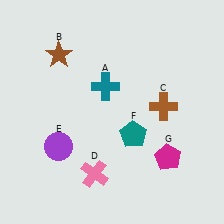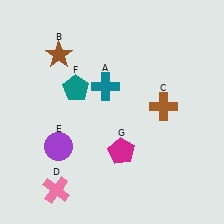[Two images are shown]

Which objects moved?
The objects that moved are: the pink cross (D), the teal pentagon (F), the magenta pentagon (G).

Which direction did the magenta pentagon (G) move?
The magenta pentagon (G) moved left.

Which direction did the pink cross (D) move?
The pink cross (D) moved left.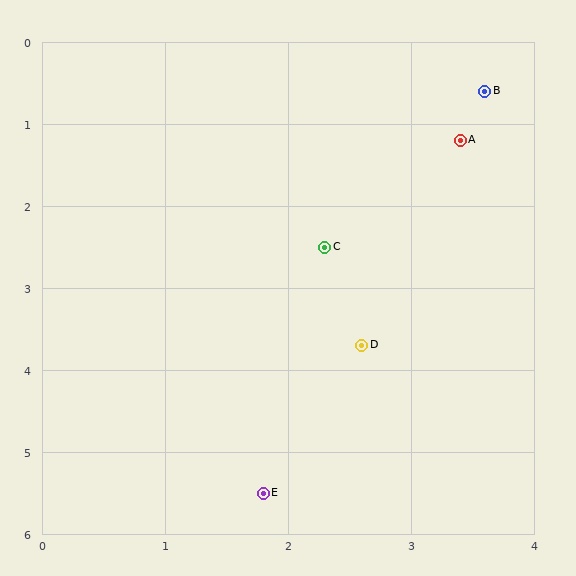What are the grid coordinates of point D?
Point D is at approximately (2.6, 3.7).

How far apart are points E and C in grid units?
Points E and C are about 3.0 grid units apart.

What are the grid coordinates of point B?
Point B is at approximately (3.6, 0.6).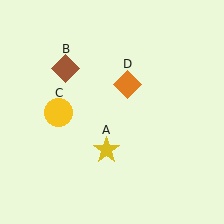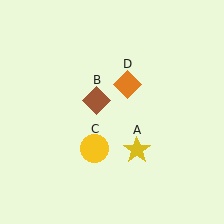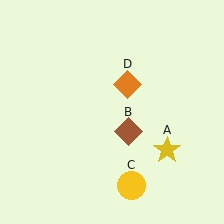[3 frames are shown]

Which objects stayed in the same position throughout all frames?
Orange diamond (object D) remained stationary.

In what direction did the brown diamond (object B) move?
The brown diamond (object B) moved down and to the right.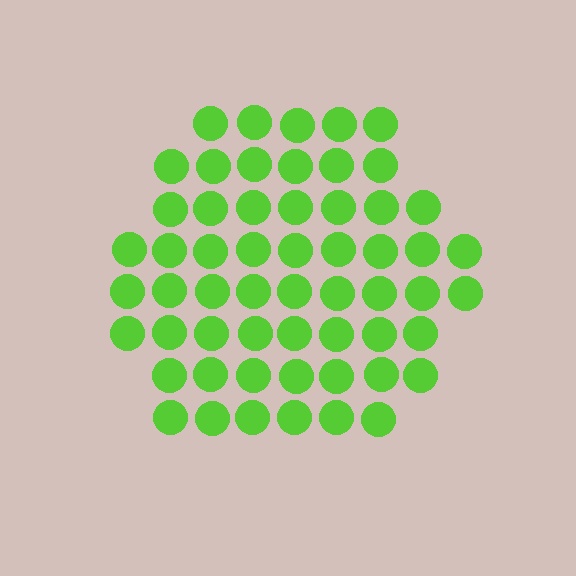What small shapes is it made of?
It is made of small circles.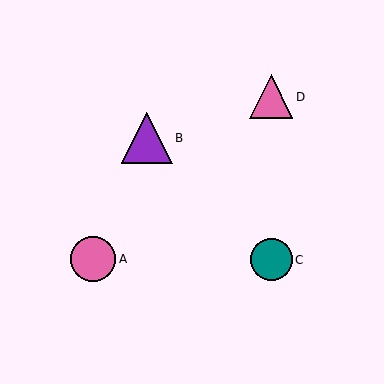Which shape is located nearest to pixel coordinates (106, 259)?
The pink circle (labeled A) at (93, 259) is nearest to that location.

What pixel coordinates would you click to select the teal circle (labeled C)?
Click at (272, 260) to select the teal circle C.